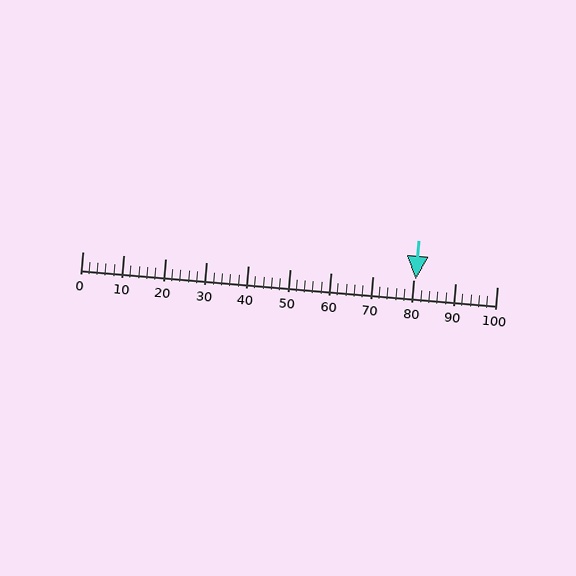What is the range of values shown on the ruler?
The ruler shows values from 0 to 100.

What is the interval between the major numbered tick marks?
The major tick marks are spaced 10 units apart.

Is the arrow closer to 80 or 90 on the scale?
The arrow is closer to 80.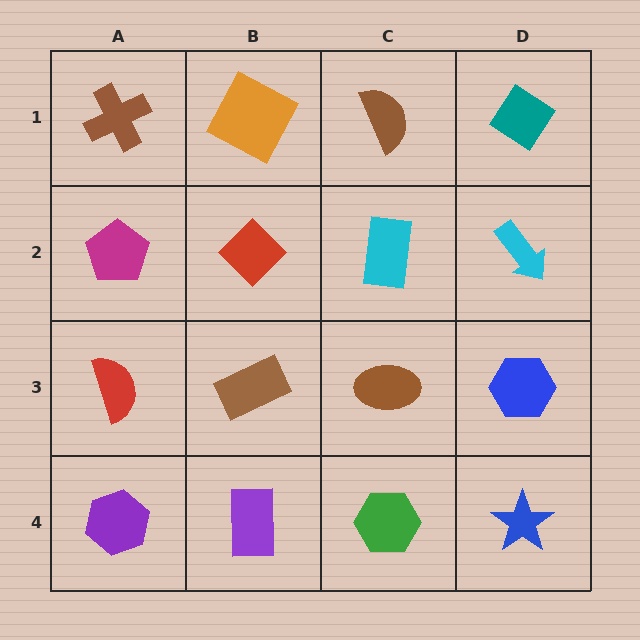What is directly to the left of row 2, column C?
A red diamond.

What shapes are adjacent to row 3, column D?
A cyan arrow (row 2, column D), a blue star (row 4, column D), a brown ellipse (row 3, column C).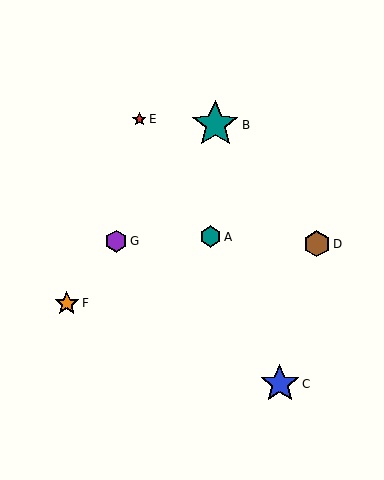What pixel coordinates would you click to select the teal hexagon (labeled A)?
Click at (210, 237) to select the teal hexagon A.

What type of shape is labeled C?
Shape C is a blue star.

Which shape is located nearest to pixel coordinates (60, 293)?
The orange star (labeled F) at (67, 303) is nearest to that location.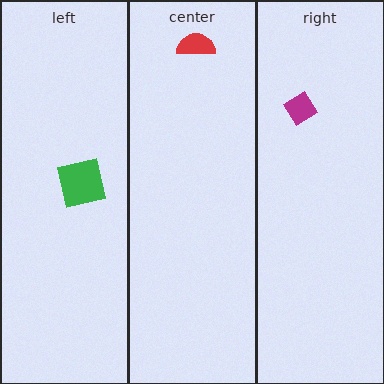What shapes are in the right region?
The magenta diamond.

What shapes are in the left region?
The green square.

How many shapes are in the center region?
1.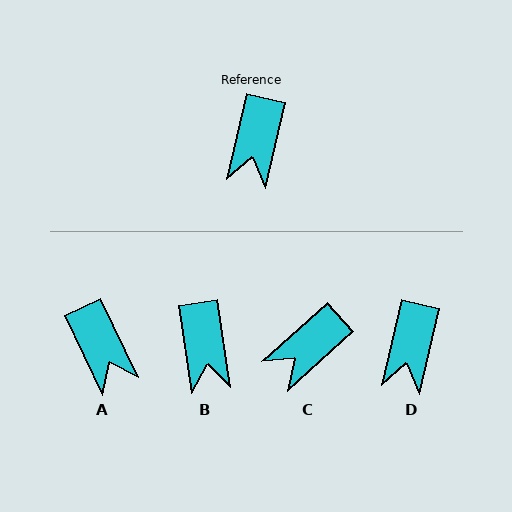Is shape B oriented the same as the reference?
No, it is off by about 21 degrees.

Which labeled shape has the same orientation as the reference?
D.